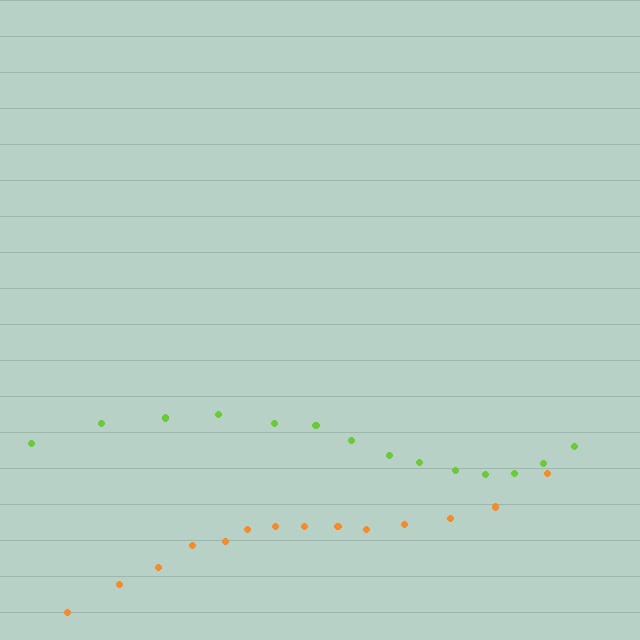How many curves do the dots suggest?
There are 2 distinct paths.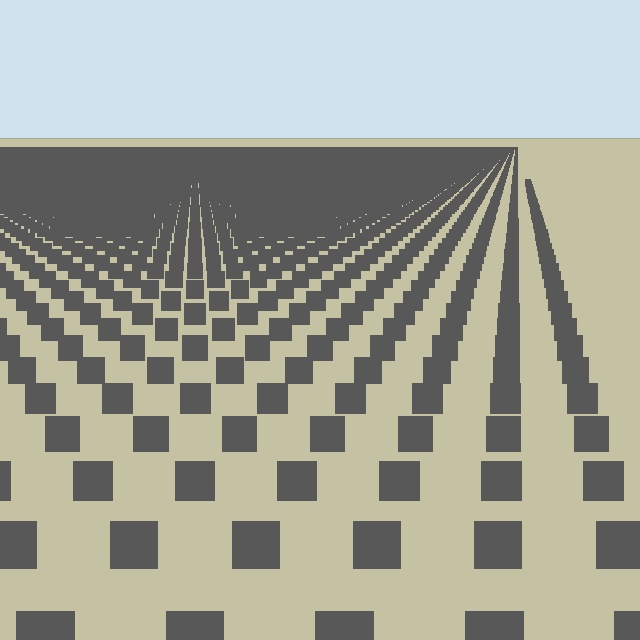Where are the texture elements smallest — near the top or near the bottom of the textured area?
Near the top.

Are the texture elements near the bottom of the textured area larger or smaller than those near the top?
Larger. Near the bottom, elements are closer to the viewer and appear at a bigger on-screen size.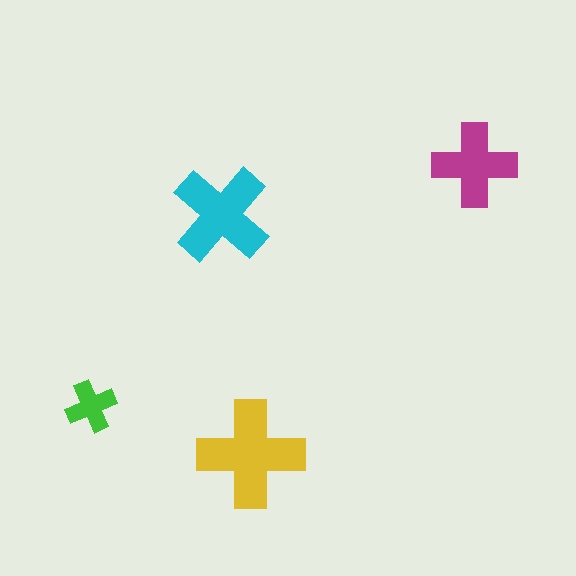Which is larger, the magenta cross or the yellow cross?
The yellow one.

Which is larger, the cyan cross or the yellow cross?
The yellow one.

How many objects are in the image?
There are 4 objects in the image.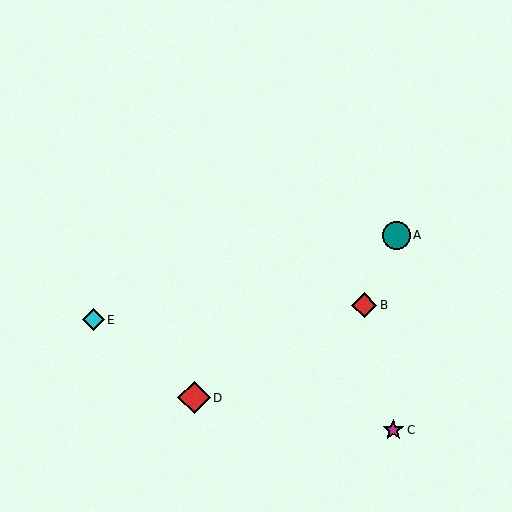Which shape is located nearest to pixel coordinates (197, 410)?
The red diamond (labeled D) at (194, 398) is nearest to that location.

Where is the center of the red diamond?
The center of the red diamond is at (194, 398).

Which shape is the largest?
The red diamond (labeled D) is the largest.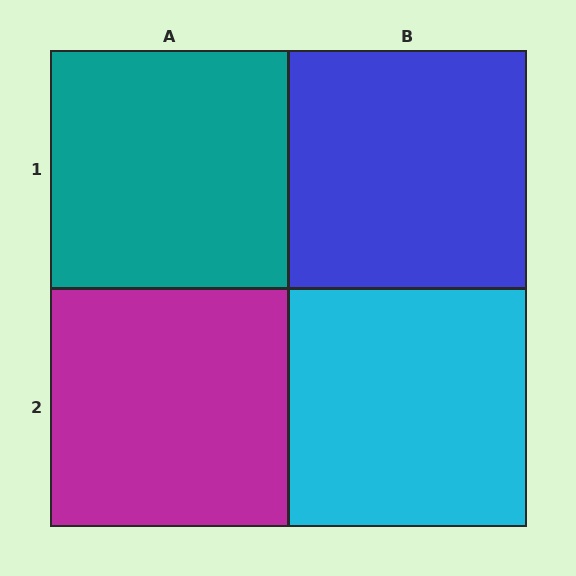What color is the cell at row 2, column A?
Magenta.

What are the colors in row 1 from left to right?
Teal, blue.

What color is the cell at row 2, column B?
Cyan.